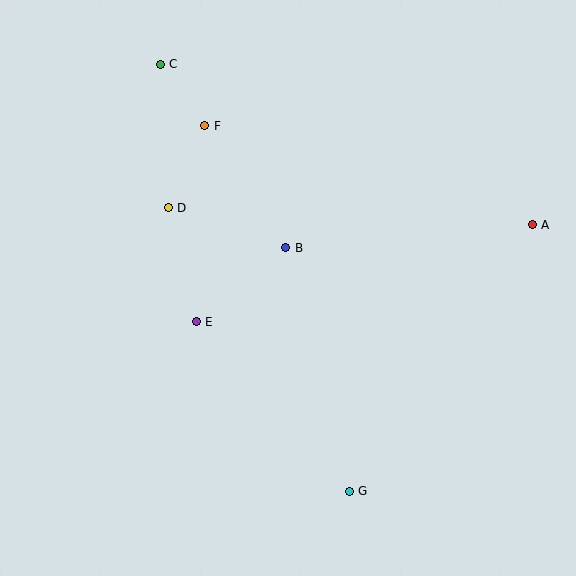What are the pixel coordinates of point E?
Point E is at (196, 322).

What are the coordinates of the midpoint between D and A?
The midpoint between D and A is at (350, 216).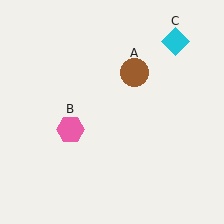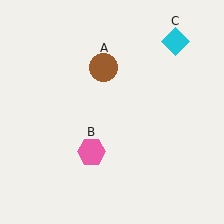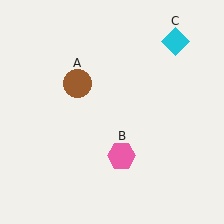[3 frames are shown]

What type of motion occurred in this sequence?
The brown circle (object A), pink hexagon (object B) rotated counterclockwise around the center of the scene.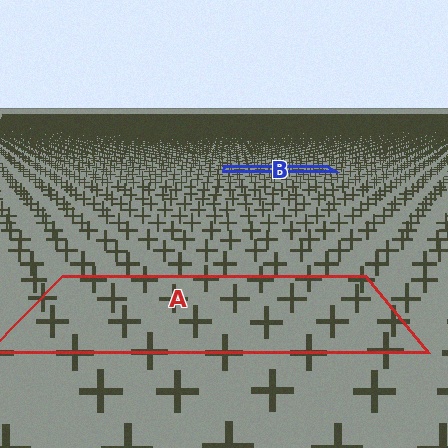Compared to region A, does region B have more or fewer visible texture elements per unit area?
Region B has more texture elements per unit area — they are packed more densely because it is farther away.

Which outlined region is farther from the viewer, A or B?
Region B is farther from the viewer — the texture elements inside it appear smaller and more densely packed.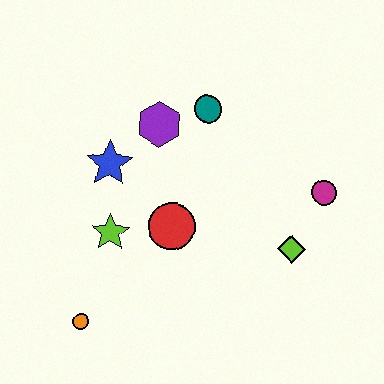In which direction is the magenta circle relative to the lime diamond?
The magenta circle is above the lime diamond.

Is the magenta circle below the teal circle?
Yes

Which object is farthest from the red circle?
The magenta circle is farthest from the red circle.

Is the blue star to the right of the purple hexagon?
No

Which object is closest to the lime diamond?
The magenta circle is closest to the lime diamond.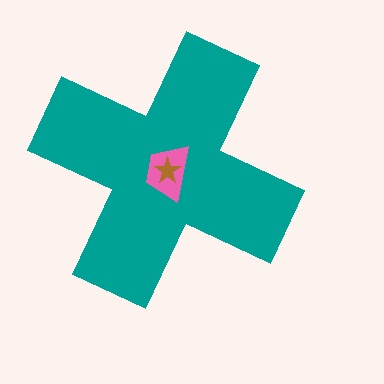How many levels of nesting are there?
3.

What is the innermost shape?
The brown star.